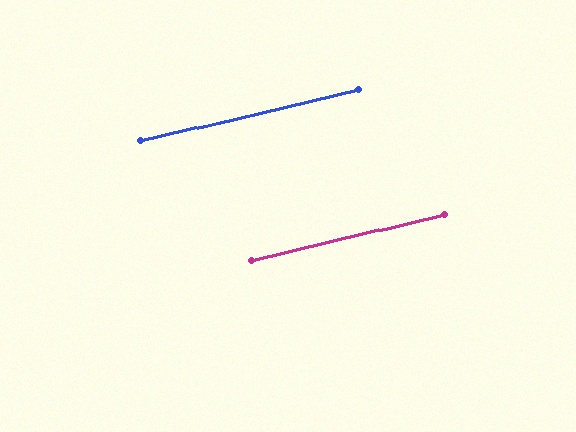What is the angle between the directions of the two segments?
Approximately 0 degrees.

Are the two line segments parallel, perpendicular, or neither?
Parallel — their directions differ by only 0.2°.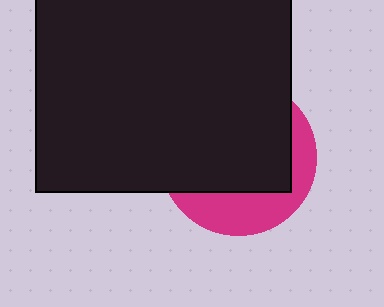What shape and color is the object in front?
The object in front is a black rectangle.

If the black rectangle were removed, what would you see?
You would see the complete magenta circle.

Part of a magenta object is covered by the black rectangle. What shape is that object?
It is a circle.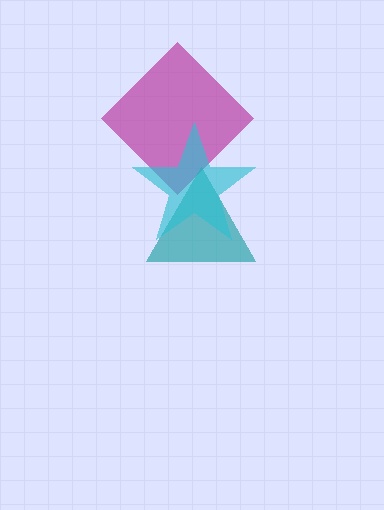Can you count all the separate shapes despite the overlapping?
Yes, there are 3 separate shapes.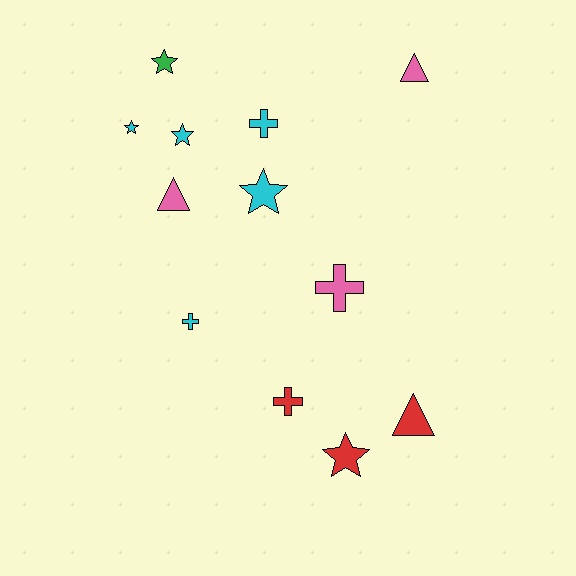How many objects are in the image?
There are 12 objects.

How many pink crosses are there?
There is 1 pink cross.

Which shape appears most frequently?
Star, with 5 objects.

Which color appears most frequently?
Cyan, with 5 objects.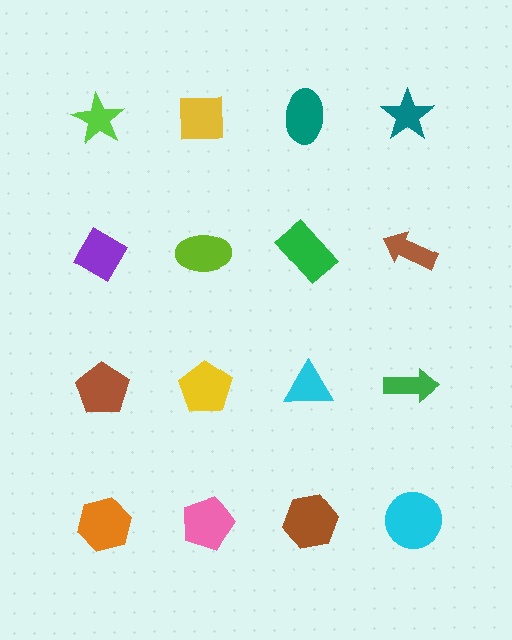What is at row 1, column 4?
A teal star.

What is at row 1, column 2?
A yellow square.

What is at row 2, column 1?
A purple diamond.